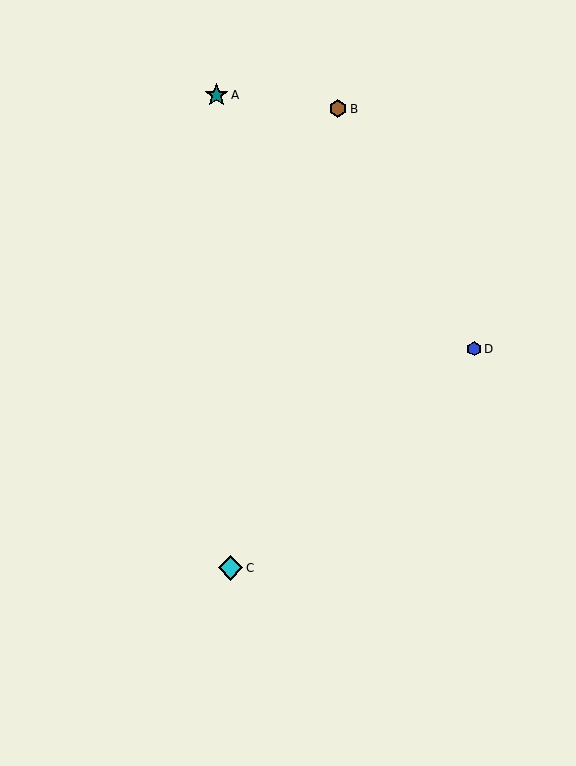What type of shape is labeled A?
Shape A is a teal star.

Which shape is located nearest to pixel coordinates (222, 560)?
The cyan diamond (labeled C) at (230, 568) is nearest to that location.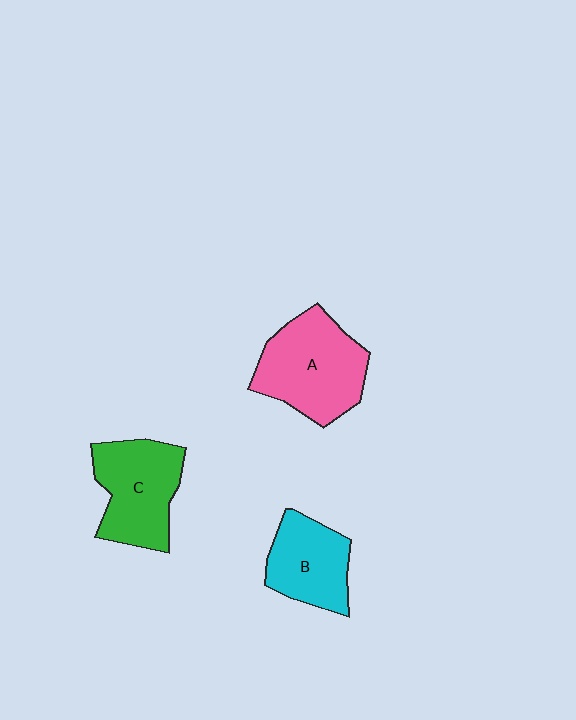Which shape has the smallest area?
Shape B (cyan).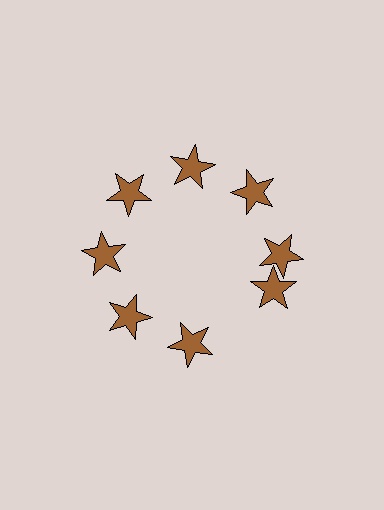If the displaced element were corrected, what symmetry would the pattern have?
It would have 8-fold rotational symmetry — the pattern would map onto itself every 45 degrees.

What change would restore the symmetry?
The symmetry would be restored by rotating it back into even spacing with its neighbors so that all 8 stars sit at equal angles and equal distance from the center.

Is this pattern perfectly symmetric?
No. The 8 brown stars are arranged in a ring, but one element near the 4 o'clock position is rotated out of alignment along the ring, breaking the 8-fold rotational symmetry.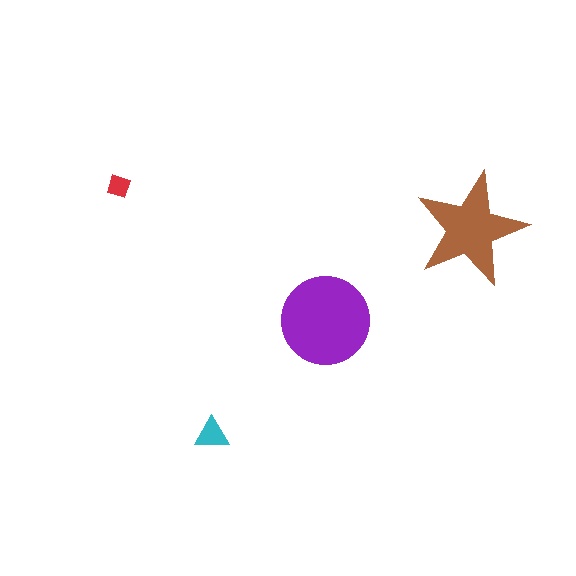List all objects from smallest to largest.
The red diamond, the cyan triangle, the brown star, the purple circle.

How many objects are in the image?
There are 4 objects in the image.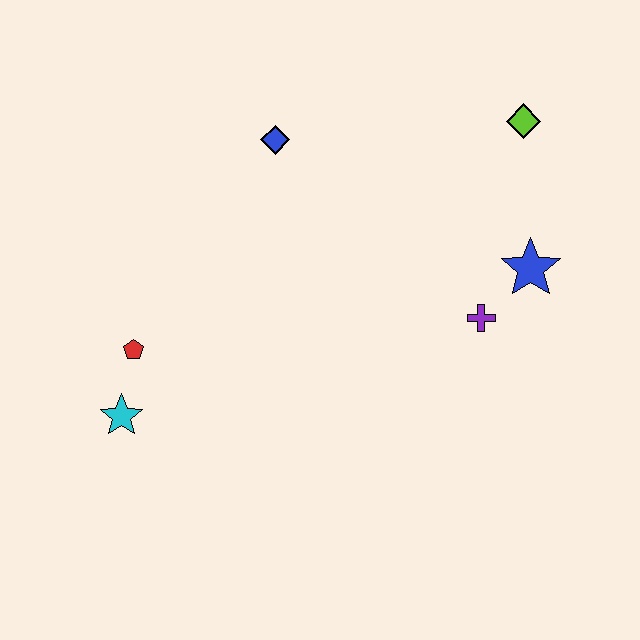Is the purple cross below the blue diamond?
Yes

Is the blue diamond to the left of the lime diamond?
Yes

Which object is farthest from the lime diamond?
The cyan star is farthest from the lime diamond.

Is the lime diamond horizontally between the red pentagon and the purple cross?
No